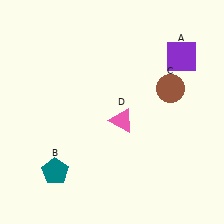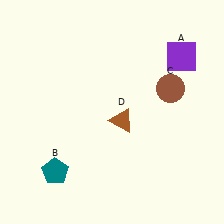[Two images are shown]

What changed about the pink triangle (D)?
In Image 1, D is pink. In Image 2, it changed to brown.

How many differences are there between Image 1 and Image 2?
There is 1 difference between the two images.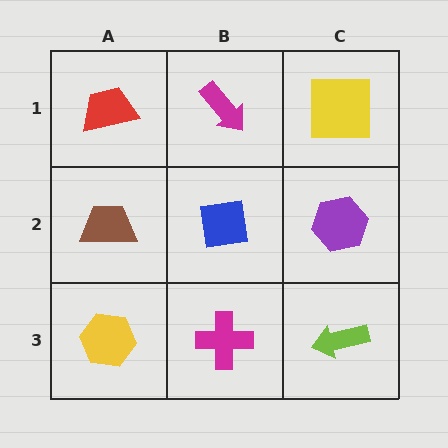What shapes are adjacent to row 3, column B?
A blue square (row 2, column B), a yellow hexagon (row 3, column A), a lime arrow (row 3, column C).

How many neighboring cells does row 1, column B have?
3.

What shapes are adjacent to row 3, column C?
A purple hexagon (row 2, column C), a magenta cross (row 3, column B).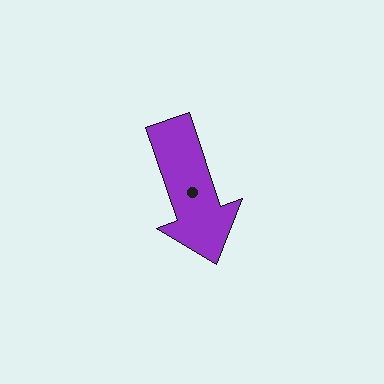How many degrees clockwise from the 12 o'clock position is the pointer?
Approximately 161 degrees.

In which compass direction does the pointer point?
South.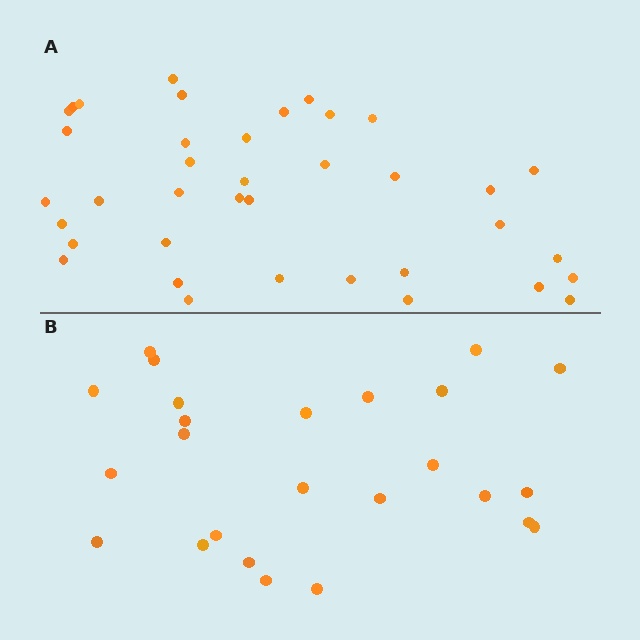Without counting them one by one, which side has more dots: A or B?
Region A (the top region) has more dots.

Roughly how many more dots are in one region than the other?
Region A has approximately 15 more dots than region B.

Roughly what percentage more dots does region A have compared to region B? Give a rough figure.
About 50% more.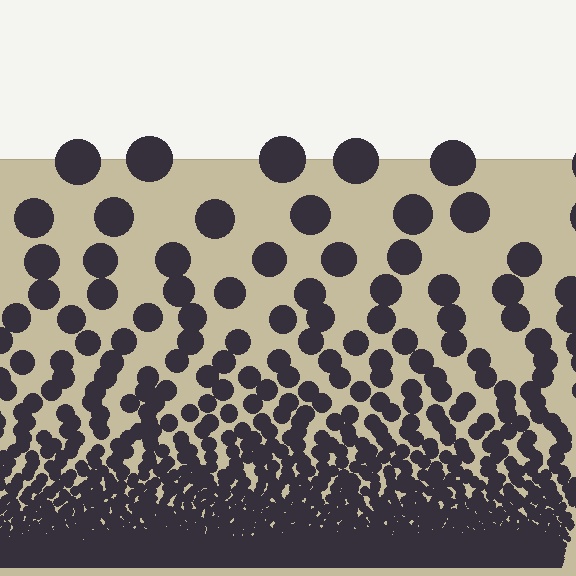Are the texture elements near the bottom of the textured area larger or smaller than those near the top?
Smaller. The gradient is inverted — elements near the bottom are smaller and denser.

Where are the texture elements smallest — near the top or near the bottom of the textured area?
Near the bottom.